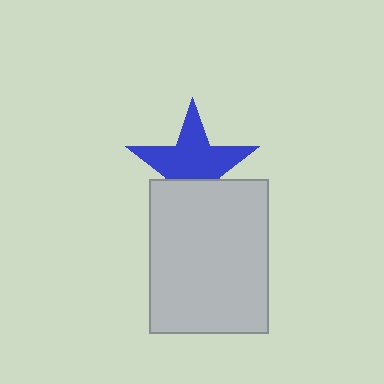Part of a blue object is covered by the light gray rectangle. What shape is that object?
It is a star.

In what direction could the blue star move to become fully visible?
The blue star could move up. That would shift it out from behind the light gray rectangle entirely.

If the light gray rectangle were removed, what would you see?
You would see the complete blue star.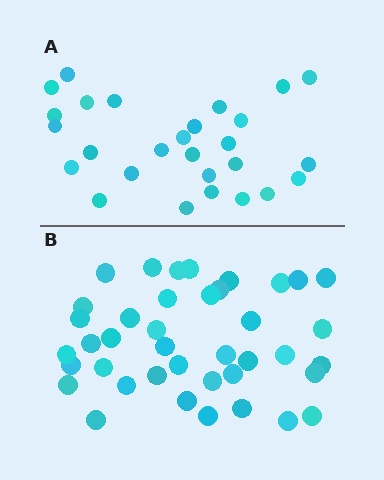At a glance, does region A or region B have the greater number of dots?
Region B (the bottom region) has more dots.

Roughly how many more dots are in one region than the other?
Region B has approximately 15 more dots than region A.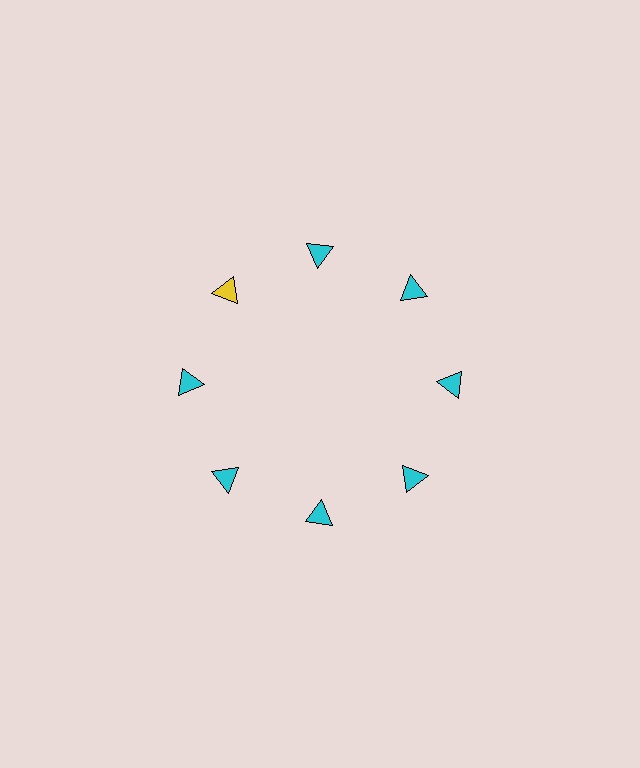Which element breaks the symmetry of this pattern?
The yellow triangle at roughly the 10 o'clock position breaks the symmetry. All other shapes are cyan triangles.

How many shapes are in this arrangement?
There are 8 shapes arranged in a ring pattern.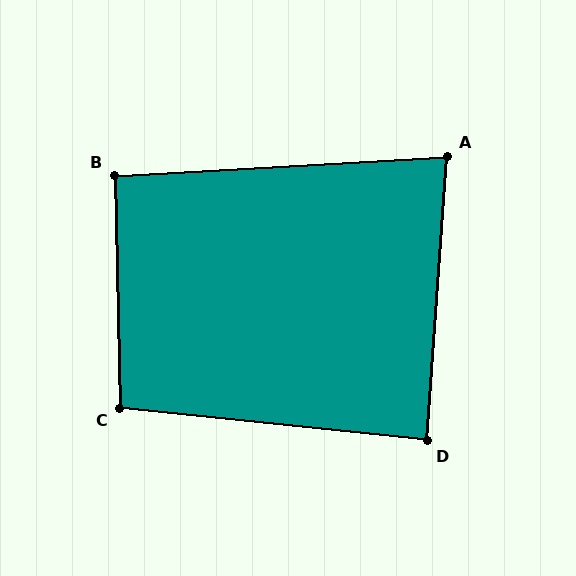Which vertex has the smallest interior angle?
A, at approximately 83 degrees.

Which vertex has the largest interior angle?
C, at approximately 97 degrees.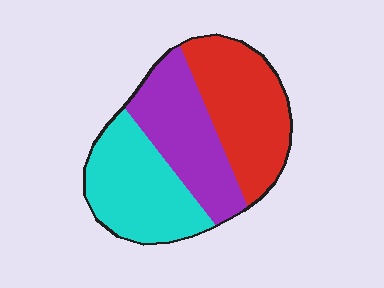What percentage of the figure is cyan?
Cyan covers roughly 35% of the figure.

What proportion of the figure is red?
Red takes up about three eighths (3/8) of the figure.